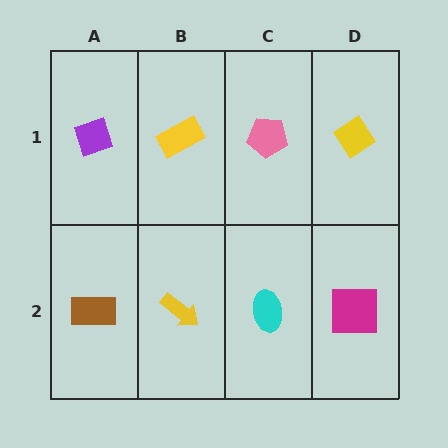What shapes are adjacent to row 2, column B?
A yellow rectangle (row 1, column B), a brown rectangle (row 2, column A), a cyan ellipse (row 2, column C).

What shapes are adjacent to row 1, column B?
A yellow arrow (row 2, column B), a purple diamond (row 1, column A), a pink pentagon (row 1, column C).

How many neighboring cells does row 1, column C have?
3.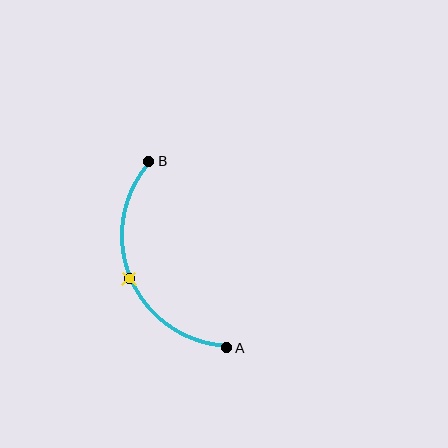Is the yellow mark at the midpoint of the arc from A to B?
Yes. The yellow mark lies on the arc at equal arc-length from both A and B — it is the arc midpoint.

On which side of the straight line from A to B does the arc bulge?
The arc bulges to the left of the straight line connecting A and B.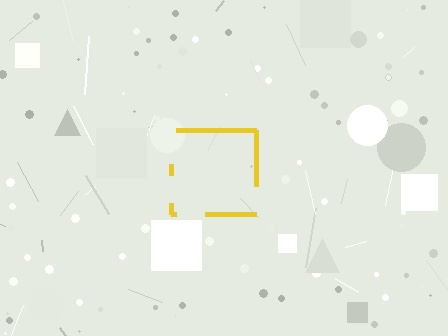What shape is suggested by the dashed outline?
The dashed outline suggests a square.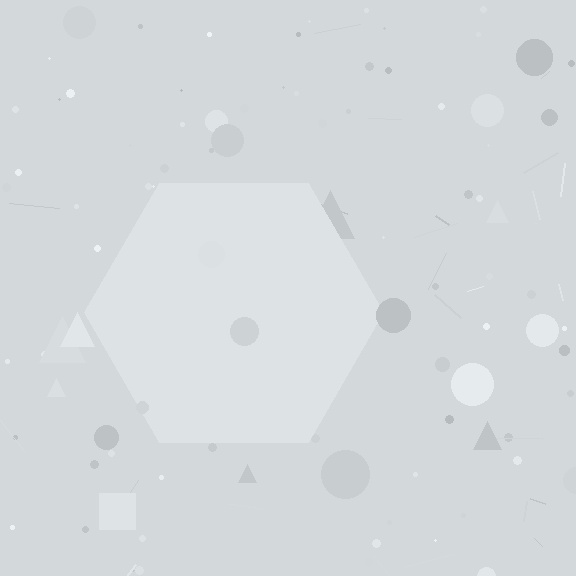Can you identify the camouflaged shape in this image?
The camouflaged shape is a hexagon.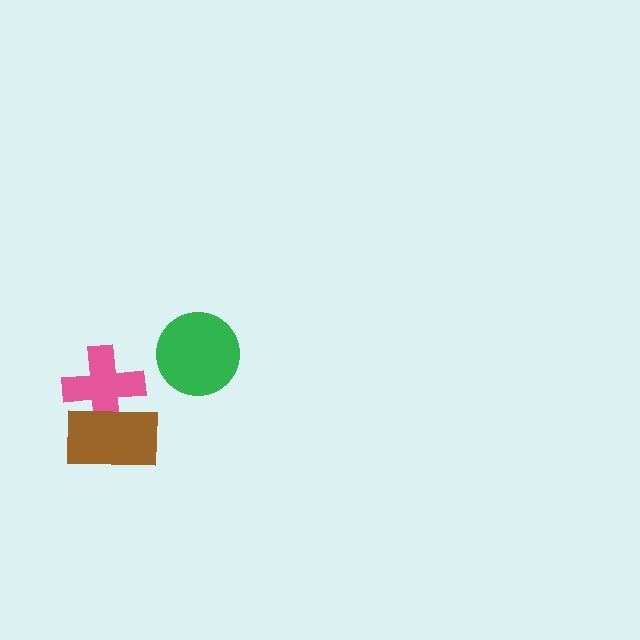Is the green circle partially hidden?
No, no other shape covers it.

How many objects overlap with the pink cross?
1 object overlaps with the pink cross.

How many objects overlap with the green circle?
0 objects overlap with the green circle.